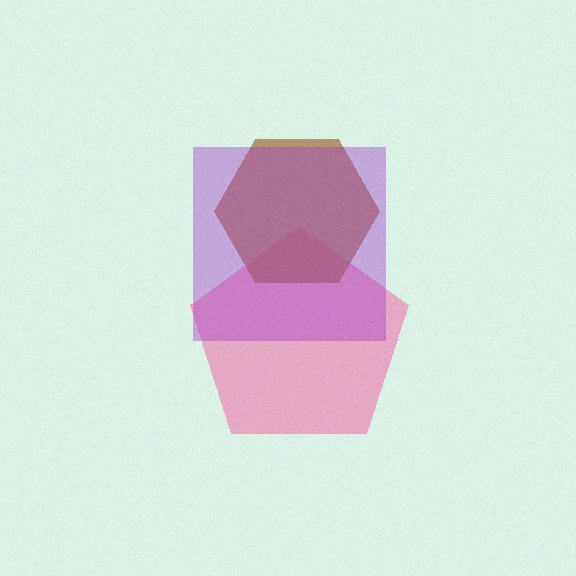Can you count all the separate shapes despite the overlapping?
Yes, there are 3 separate shapes.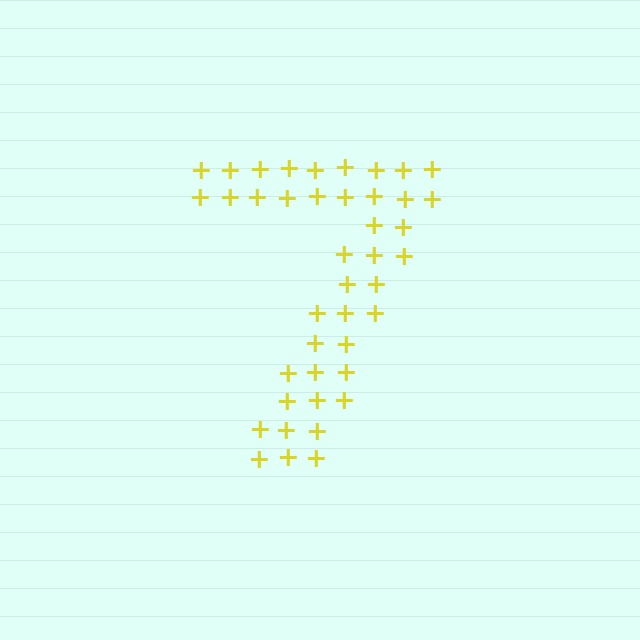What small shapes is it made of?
It is made of small plus signs.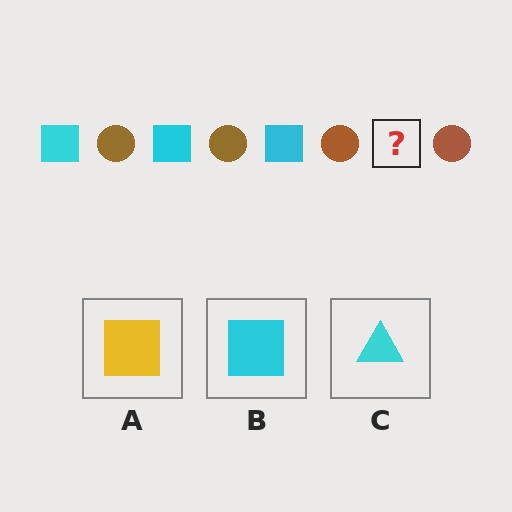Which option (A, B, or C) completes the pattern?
B.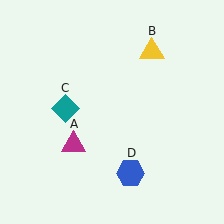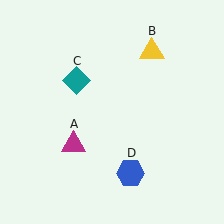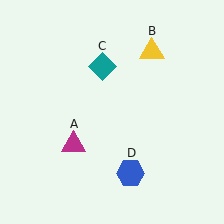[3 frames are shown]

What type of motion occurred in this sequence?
The teal diamond (object C) rotated clockwise around the center of the scene.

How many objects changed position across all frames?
1 object changed position: teal diamond (object C).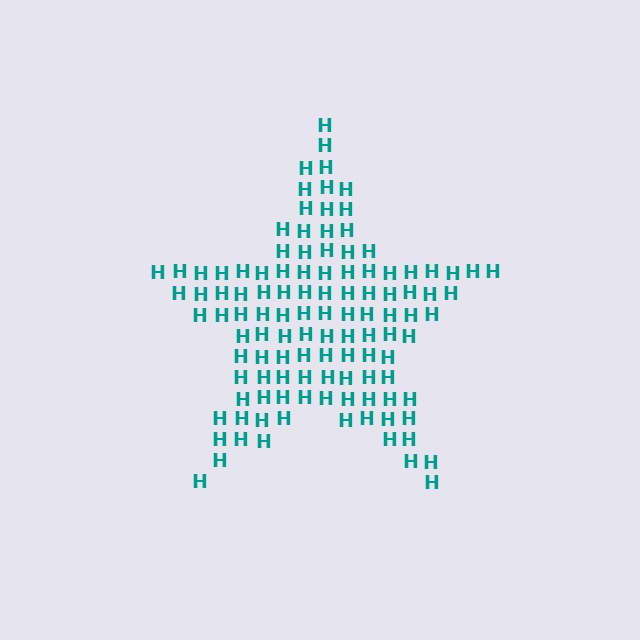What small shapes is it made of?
It is made of small letter H's.